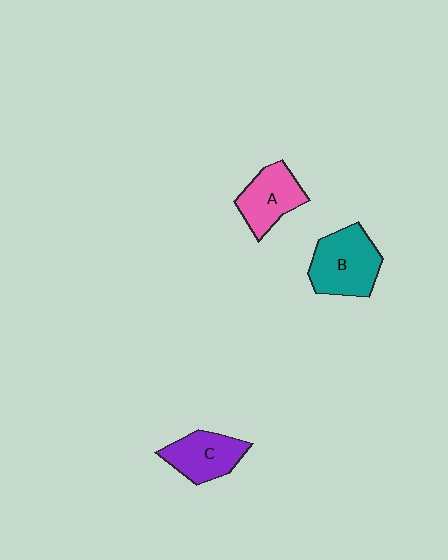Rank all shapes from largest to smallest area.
From largest to smallest: B (teal), A (pink), C (purple).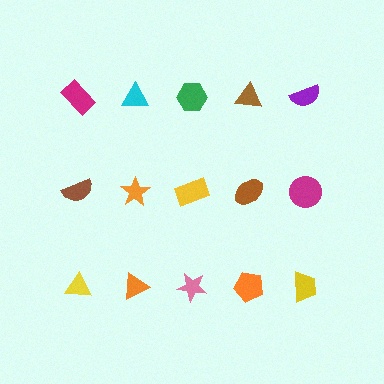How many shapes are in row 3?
5 shapes.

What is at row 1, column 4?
A brown triangle.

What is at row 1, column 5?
A purple semicircle.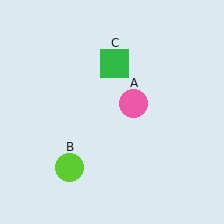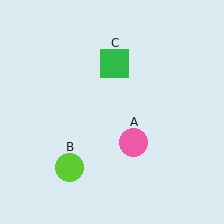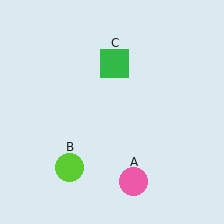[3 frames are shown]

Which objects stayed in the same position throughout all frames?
Lime circle (object B) and green square (object C) remained stationary.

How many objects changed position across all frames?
1 object changed position: pink circle (object A).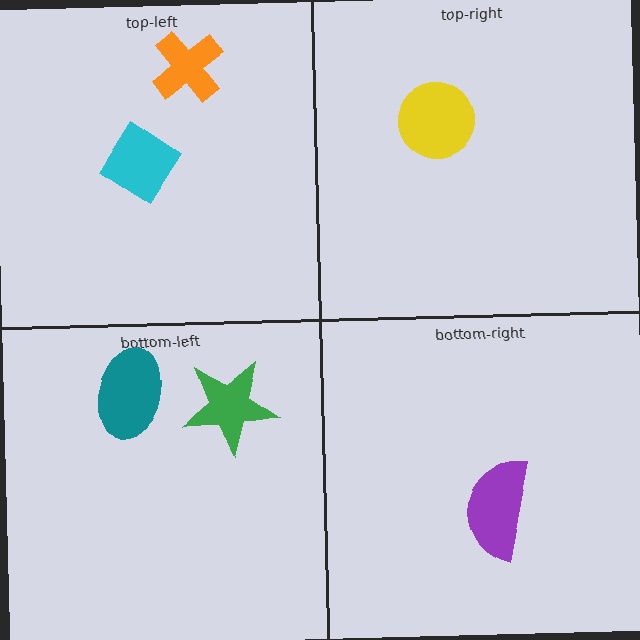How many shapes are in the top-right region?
1.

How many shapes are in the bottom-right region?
1.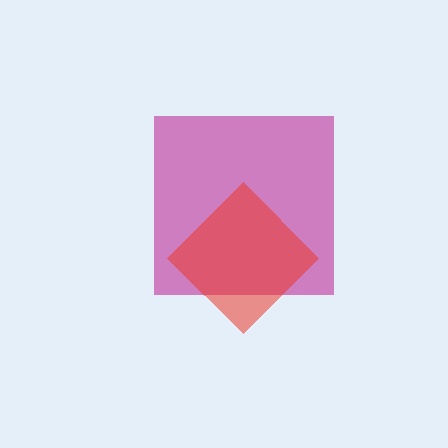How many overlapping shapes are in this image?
There are 2 overlapping shapes in the image.